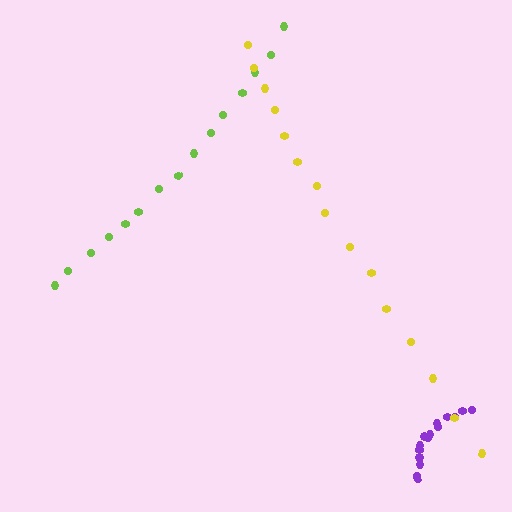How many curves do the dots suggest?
There are 3 distinct paths.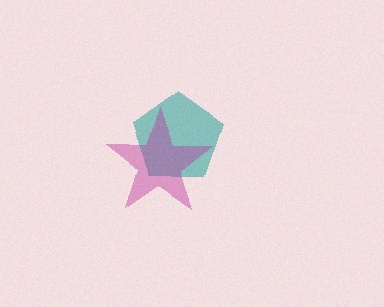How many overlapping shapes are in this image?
There are 2 overlapping shapes in the image.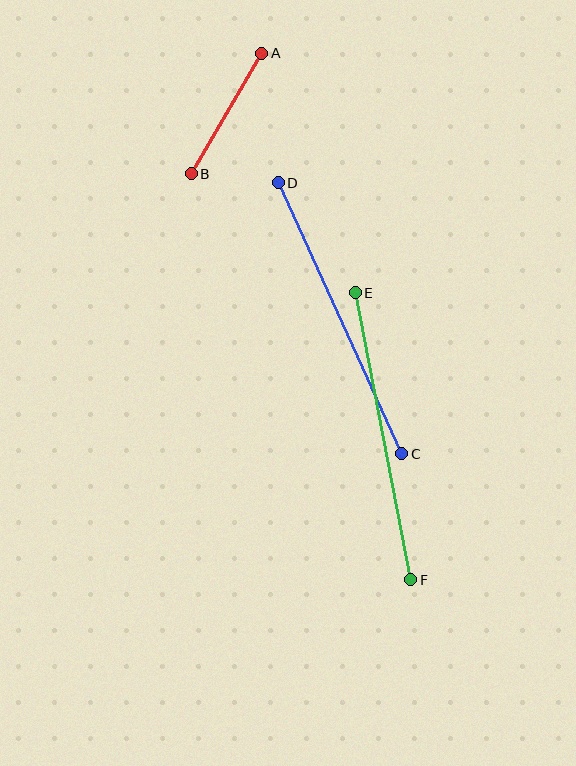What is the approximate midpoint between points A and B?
The midpoint is at approximately (227, 113) pixels.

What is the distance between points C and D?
The distance is approximately 298 pixels.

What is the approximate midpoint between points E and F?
The midpoint is at approximately (383, 436) pixels.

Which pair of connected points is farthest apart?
Points C and D are farthest apart.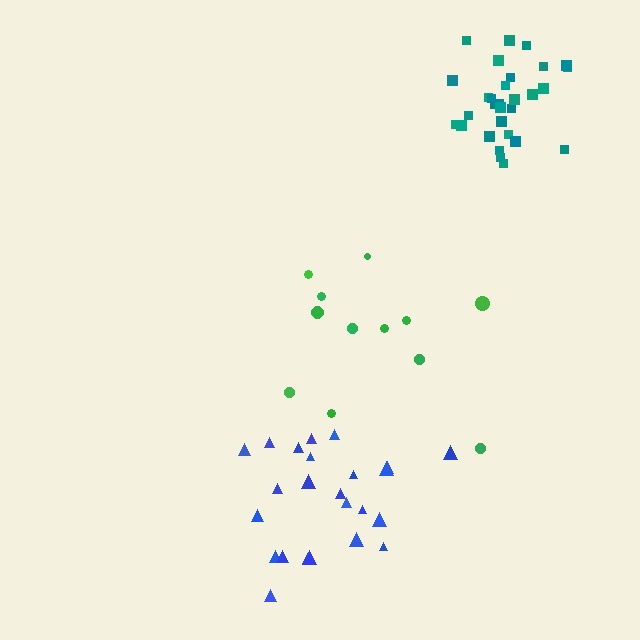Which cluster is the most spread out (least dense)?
Green.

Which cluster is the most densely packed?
Teal.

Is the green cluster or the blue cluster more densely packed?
Blue.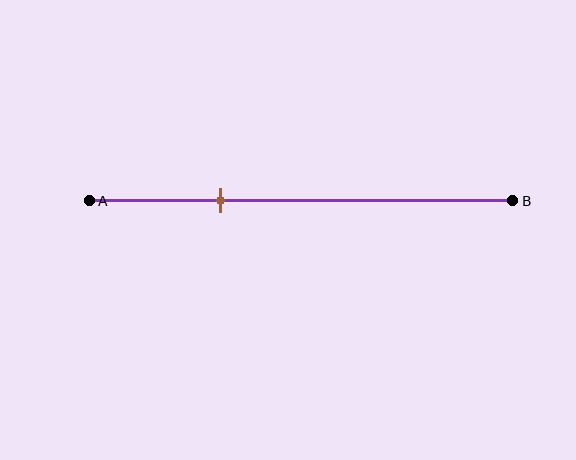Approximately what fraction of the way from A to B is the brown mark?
The brown mark is approximately 30% of the way from A to B.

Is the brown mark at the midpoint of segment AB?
No, the mark is at about 30% from A, not at the 50% midpoint.